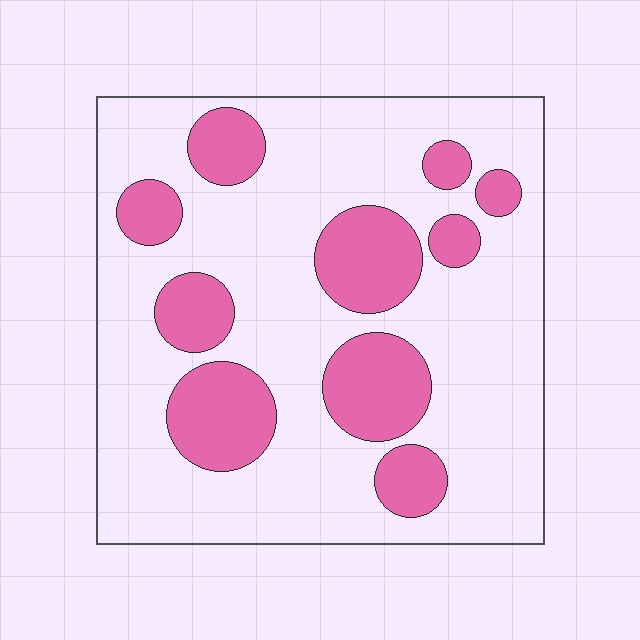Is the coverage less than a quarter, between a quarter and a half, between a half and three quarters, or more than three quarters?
Between a quarter and a half.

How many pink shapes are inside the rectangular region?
10.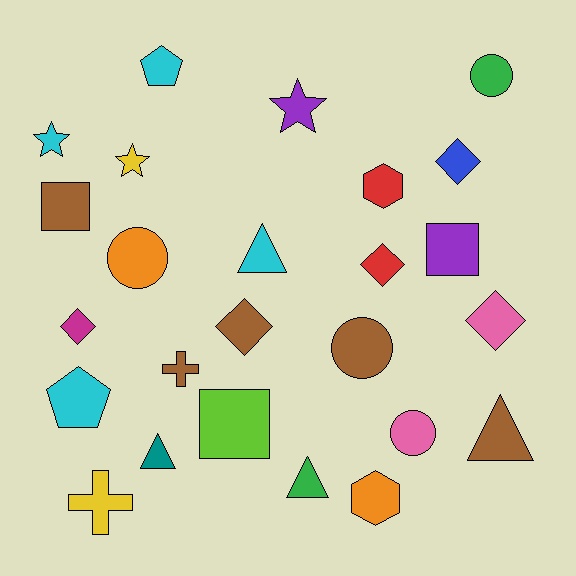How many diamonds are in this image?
There are 5 diamonds.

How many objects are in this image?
There are 25 objects.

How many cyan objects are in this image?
There are 4 cyan objects.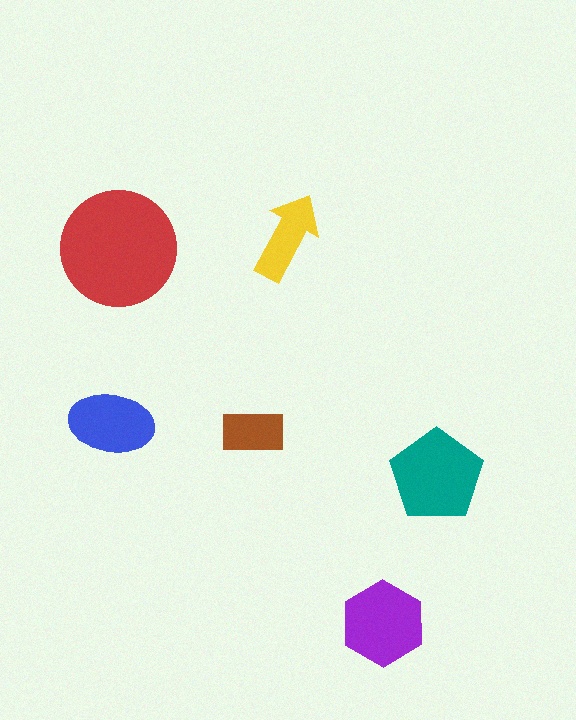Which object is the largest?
The red circle.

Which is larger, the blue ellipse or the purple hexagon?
The purple hexagon.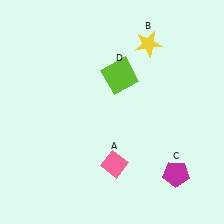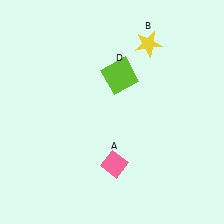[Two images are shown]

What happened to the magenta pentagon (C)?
The magenta pentagon (C) was removed in Image 2. It was in the bottom-right area of Image 1.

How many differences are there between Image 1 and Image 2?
There is 1 difference between the two images.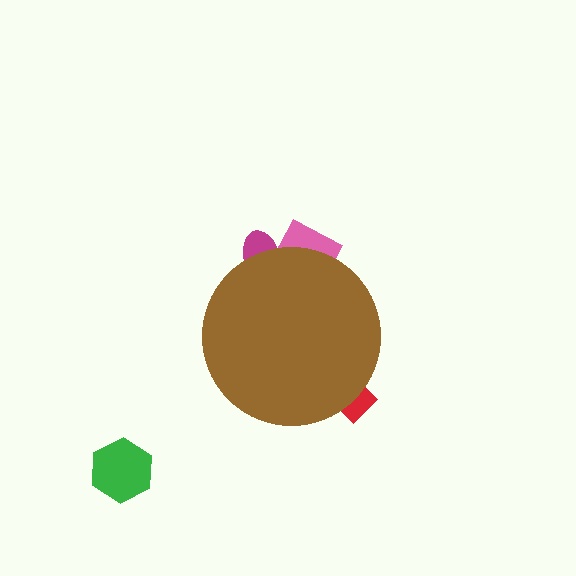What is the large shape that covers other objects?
A brown circle.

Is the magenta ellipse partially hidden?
Yes, the magenta ellipse is partially hidden behind the brown circle.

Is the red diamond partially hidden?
Yes, the red diamond is partially hidden behind the brown circle.